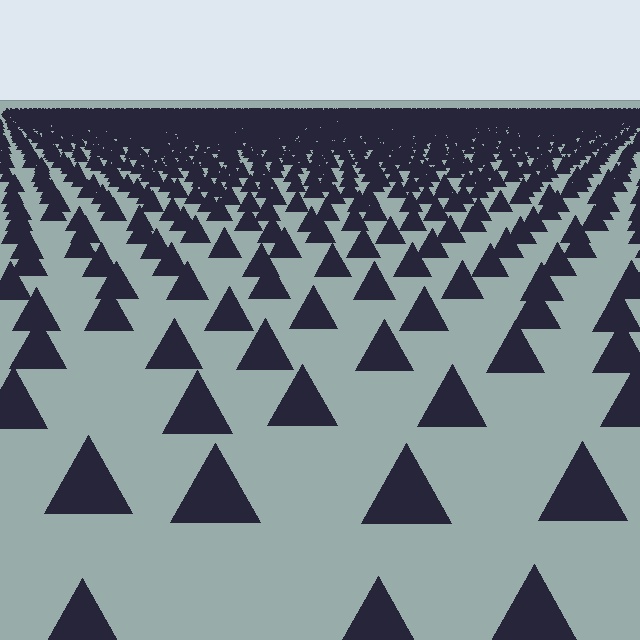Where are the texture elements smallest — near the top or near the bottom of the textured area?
Near the top.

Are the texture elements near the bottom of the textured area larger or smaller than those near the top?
Larger. Near the bottom, elements are closer to the viewer and appear at a bigger on-screen size.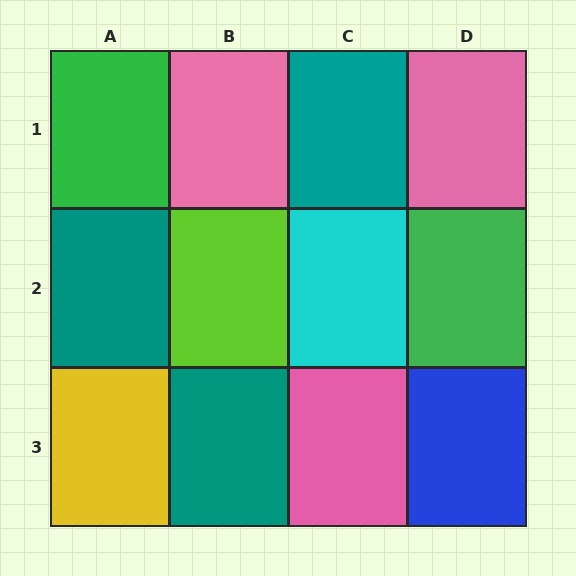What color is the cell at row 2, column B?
Lime.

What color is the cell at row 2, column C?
Cyan.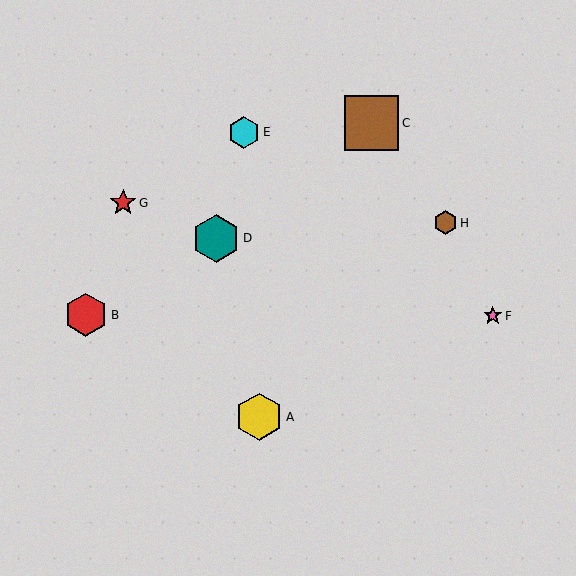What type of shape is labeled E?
Shape E is a cyan hexagon.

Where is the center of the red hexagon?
The center of the red hexagon is at (86, 315).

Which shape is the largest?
The brown square (labeled C) is the largest.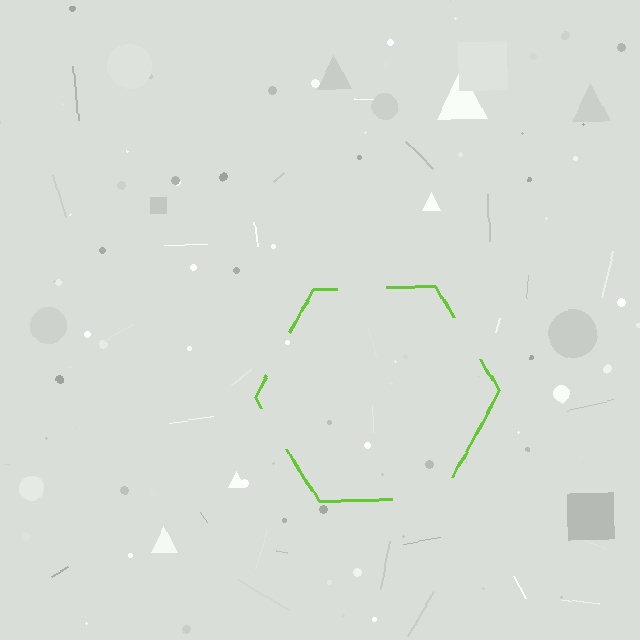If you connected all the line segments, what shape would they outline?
They would outline a hexagon.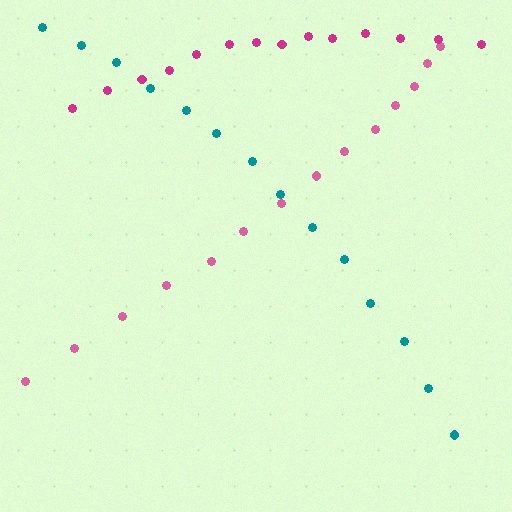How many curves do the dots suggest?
There are 3 distinct paths.